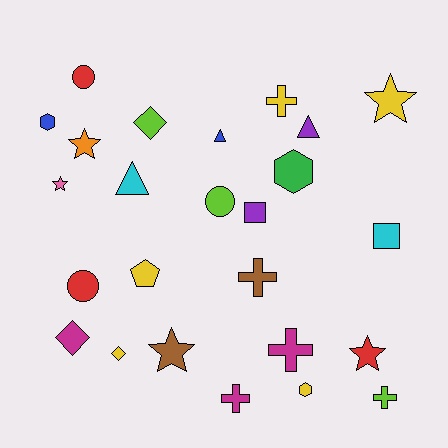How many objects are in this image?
There are 25 objects.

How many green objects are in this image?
There is 1 green object.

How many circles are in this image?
There are 3 circles.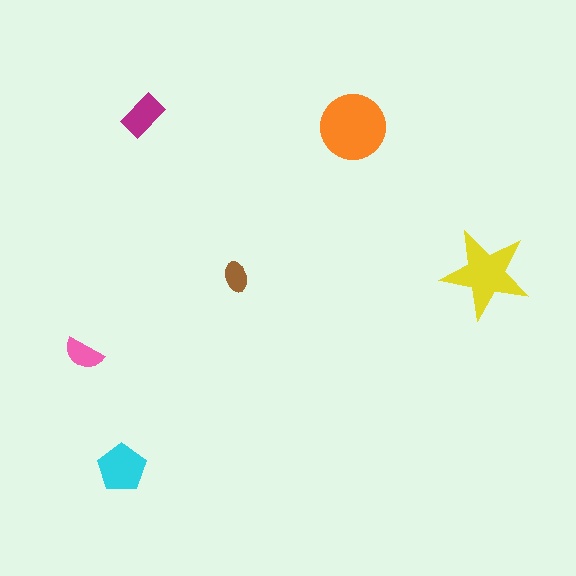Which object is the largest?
The orange circle.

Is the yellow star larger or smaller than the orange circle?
Smaller.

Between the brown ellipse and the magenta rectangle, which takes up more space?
The magenta rectangle.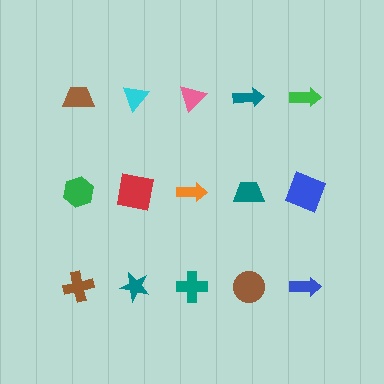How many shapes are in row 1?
5 shapes.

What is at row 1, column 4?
A teal arrow.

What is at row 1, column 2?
A cyan triangle.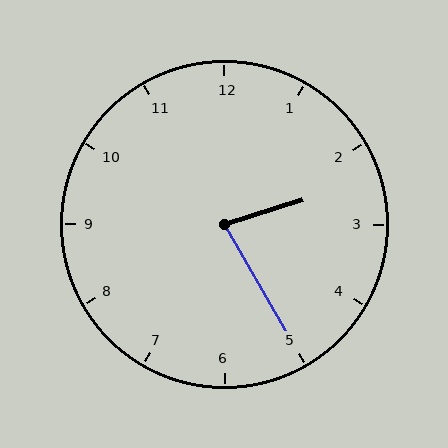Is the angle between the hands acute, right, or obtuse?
It is acute.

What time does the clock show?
2:25.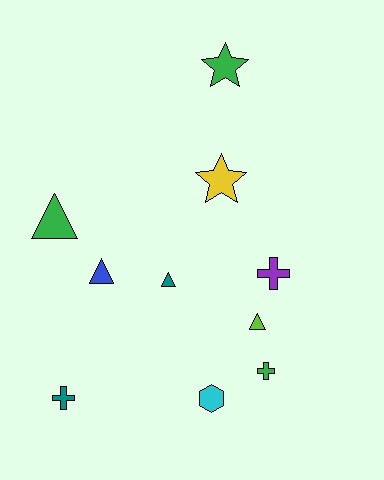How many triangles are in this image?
There are 4 triangles.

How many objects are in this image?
There are 10 objects.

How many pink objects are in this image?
There are no pink objects.